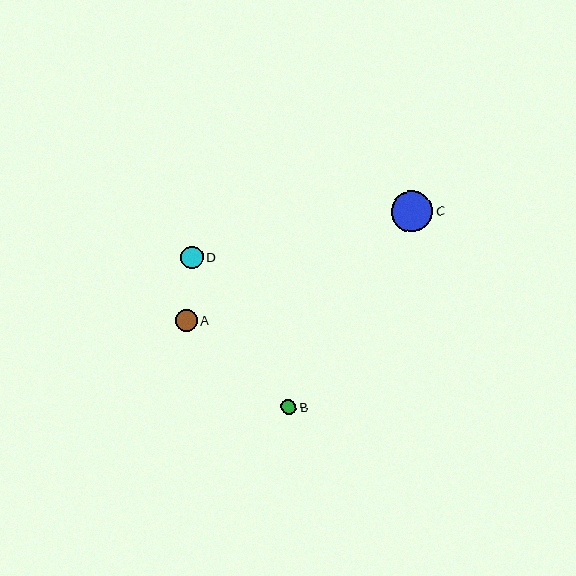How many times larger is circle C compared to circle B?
Circle C is approximately 2.7 times the size of circle B.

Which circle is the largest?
Circle C is the largest with a size of approximately 41 pixels.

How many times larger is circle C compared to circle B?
Circle C is approximately 2.7 times the size of circle B.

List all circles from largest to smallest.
From largest to smallest: C, D, A, B.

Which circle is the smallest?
Circle B is the smallest with a size of approximately 15 pixels.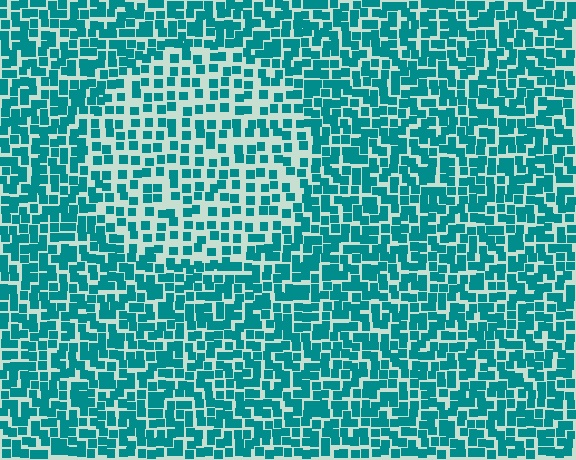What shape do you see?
I see a circle.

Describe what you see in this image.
The image contains small teal elements arranged at two different densities. A circle-shaped region is visible where the elements are less densely packed than the surrounding area.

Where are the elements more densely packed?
The elements are more densely packed outside the circle boundary.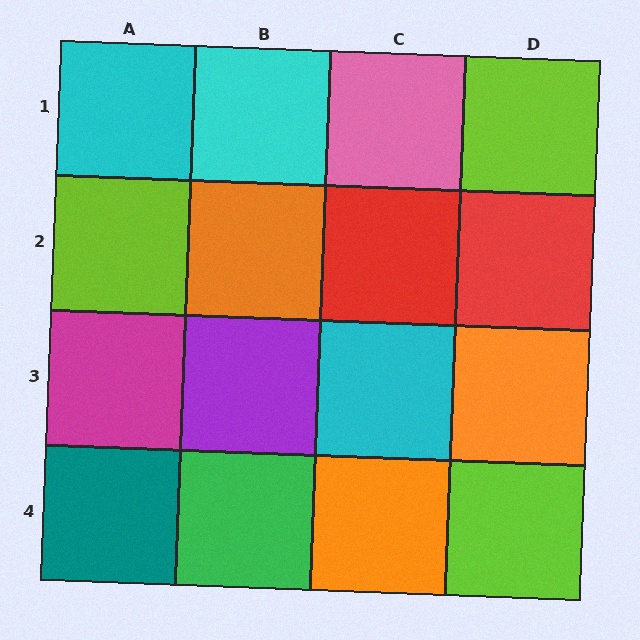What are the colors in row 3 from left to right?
Magenta, purple, cyan, orange.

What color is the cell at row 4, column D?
Lime.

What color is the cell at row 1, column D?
Lime.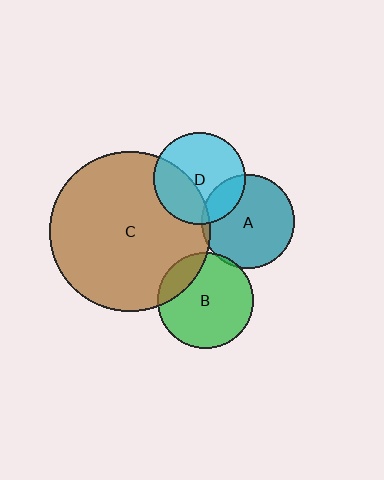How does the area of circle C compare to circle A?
Approximately 2.9 times.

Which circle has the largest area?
Circle C (brown).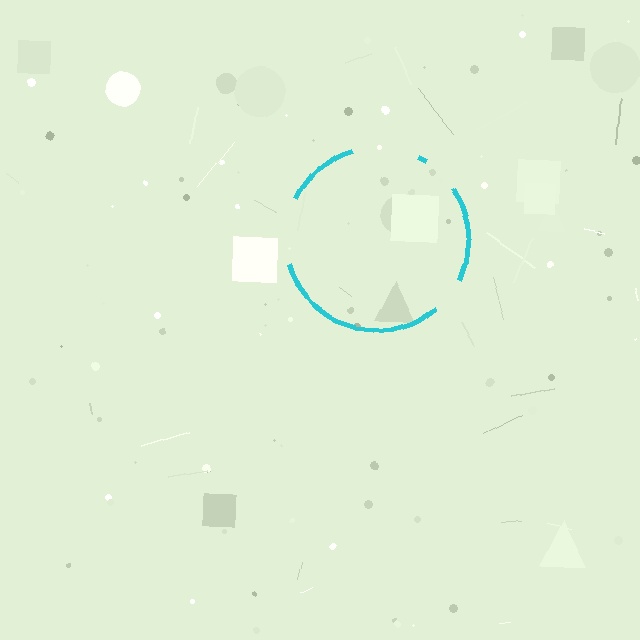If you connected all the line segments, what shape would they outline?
They would outline a circle.